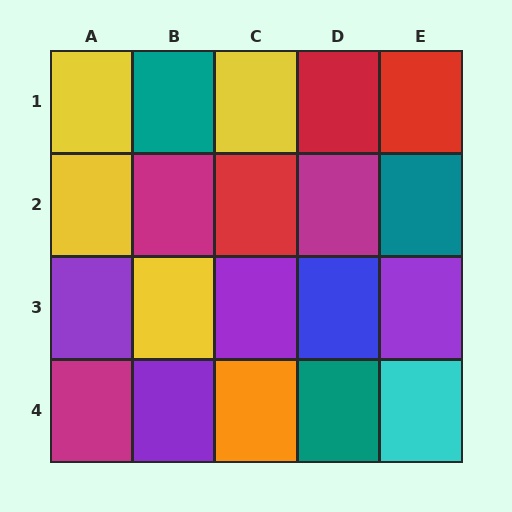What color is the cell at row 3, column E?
Purple.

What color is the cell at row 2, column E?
Teal.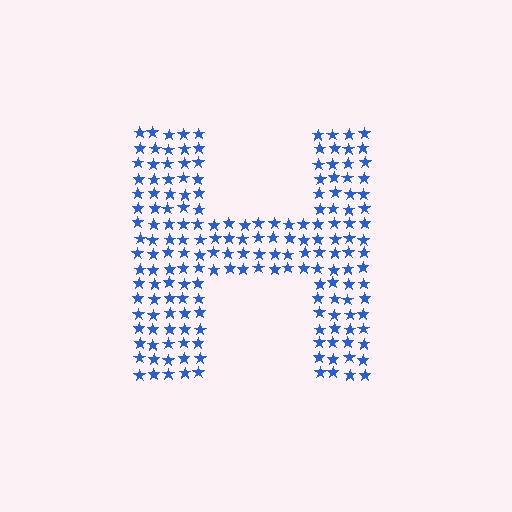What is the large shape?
The large shape is the letter H.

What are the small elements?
The small elements are stars.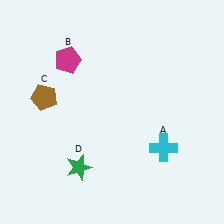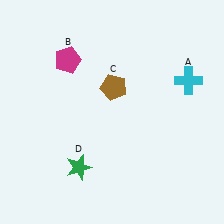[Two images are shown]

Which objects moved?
The objects that moved are: the cyan cross (A), the brown pentagon (C).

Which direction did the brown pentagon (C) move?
The brown pentagon (C) moved right.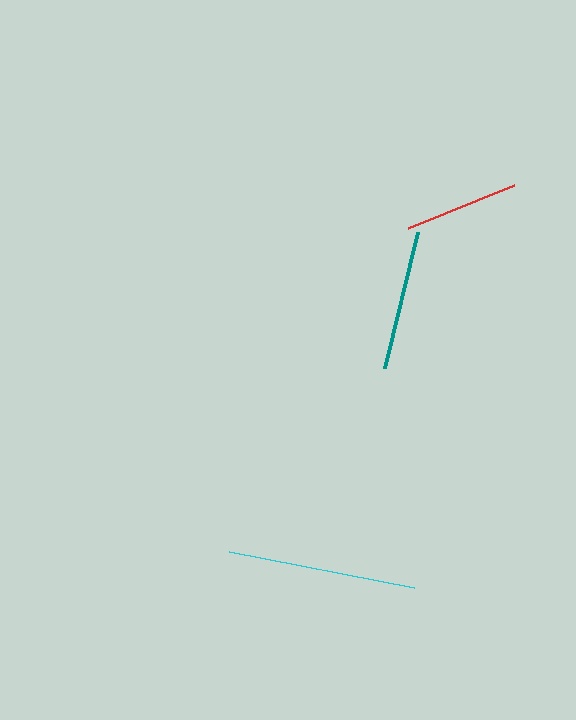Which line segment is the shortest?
The red line is the shortest at approximately 114 pixels.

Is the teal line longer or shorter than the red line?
The teal line is longer than the red line.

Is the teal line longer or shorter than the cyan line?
The cyan line is longer than the teal line.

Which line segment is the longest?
The cyan line is the longest at approximately 188 pixels.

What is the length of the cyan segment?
The cyan segment is approximately 188 pixels long.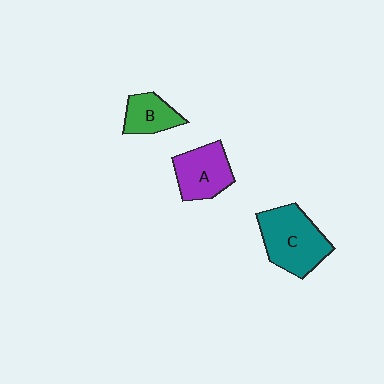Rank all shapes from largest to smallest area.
From largest to smallest: C (teal), A (purple), B (green).